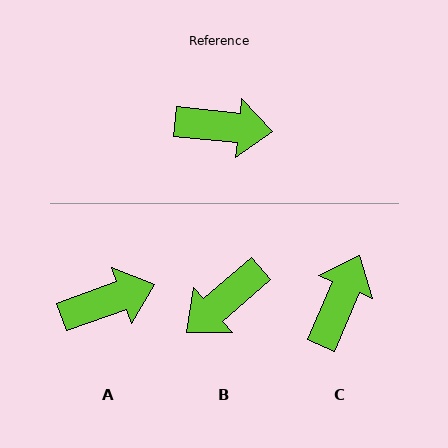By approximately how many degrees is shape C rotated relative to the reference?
Approximately 73 degrees counter-clockwise.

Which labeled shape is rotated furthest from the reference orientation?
B, about 133 degrees away.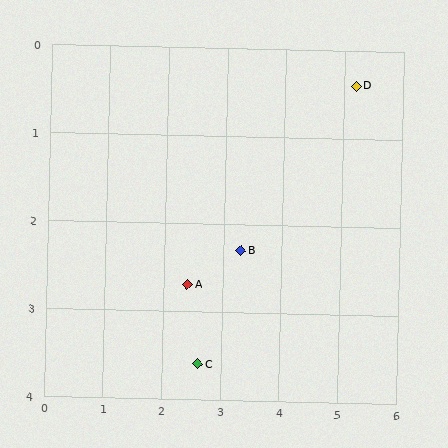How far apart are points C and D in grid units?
Points C and D are about 4.1 grid units apart.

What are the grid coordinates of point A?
Point A is at approximately (2.4, 2.7).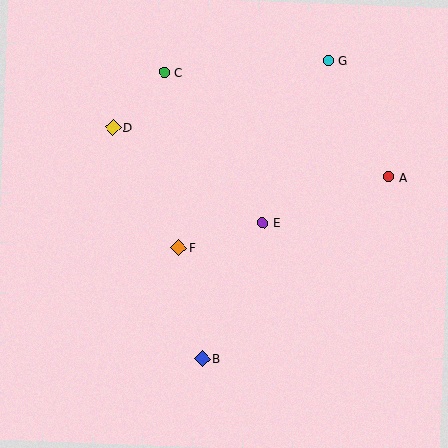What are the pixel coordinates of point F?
Point F is at (179, 247).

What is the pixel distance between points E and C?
The distance between E and C is 180 pixels.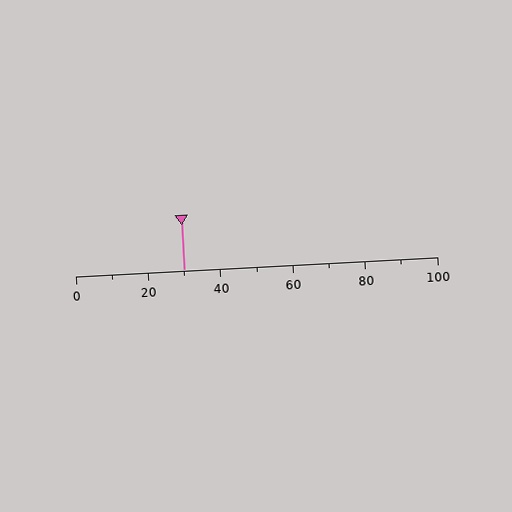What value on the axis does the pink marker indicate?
The marker indicates approximately 30.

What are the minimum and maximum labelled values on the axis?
The axis runs from 0 to 100.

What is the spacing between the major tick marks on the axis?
The major ticks are spaced 20 apart.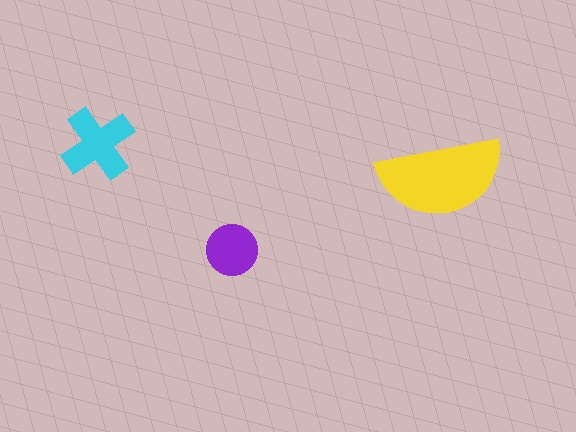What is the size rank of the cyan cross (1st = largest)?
2nd.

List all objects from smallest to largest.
The purple circle, the cyan cross, the yellow semicircle.